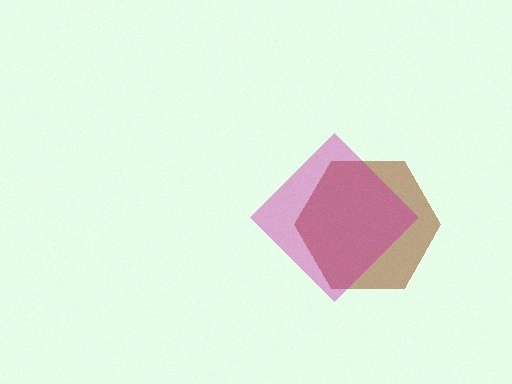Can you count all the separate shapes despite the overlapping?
Yes, there are 2 separate shapes.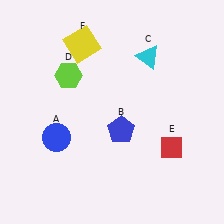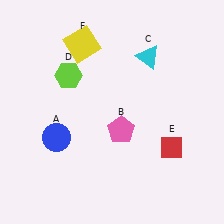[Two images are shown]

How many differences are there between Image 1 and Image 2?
There is 1 difference between the two images.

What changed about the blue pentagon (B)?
In Image 1, B is blue. In Image 2, it changed to pink.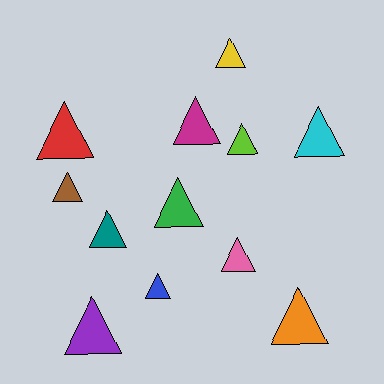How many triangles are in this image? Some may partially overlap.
There are 12 triangles.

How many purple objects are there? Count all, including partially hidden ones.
There is 1 purple object.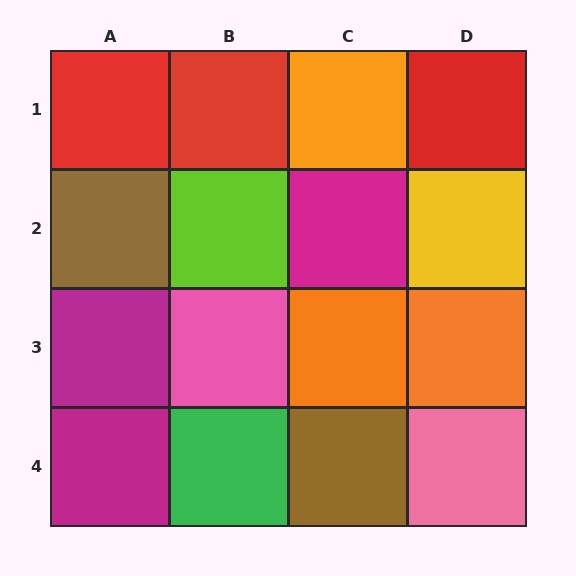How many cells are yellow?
1 cell is yellow.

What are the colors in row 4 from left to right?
Magenta, green, brown, pink.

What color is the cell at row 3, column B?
Pink.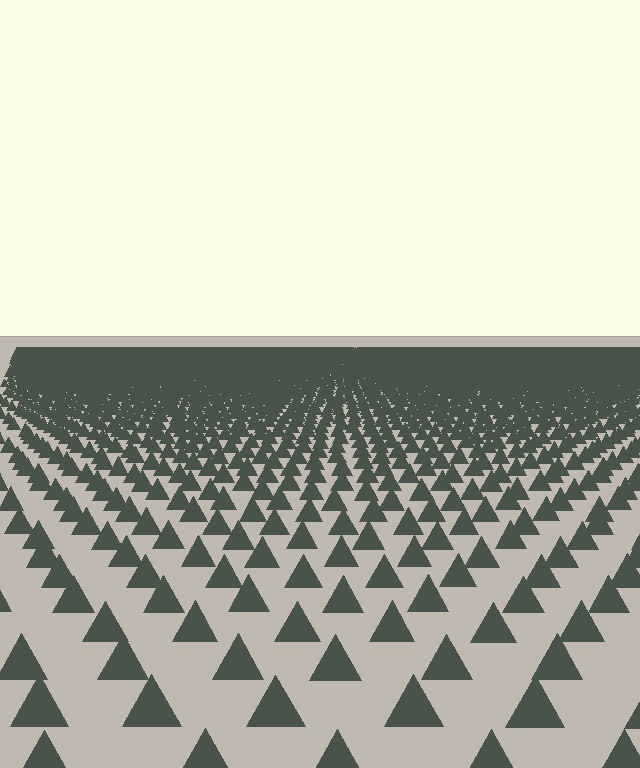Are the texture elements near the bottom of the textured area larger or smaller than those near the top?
Larger. Near the bottom, elements are closer to the viewer and appear at a bigger on-screen size.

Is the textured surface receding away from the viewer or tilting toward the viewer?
The surface is receding away from the viewer. Texture elements get smaller and denser toward the top.